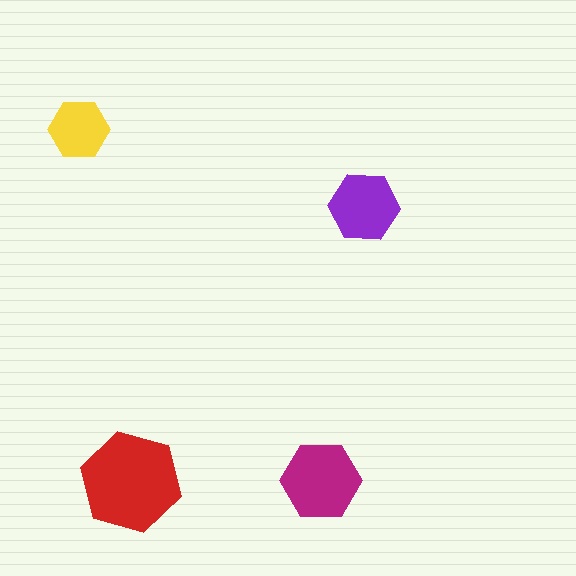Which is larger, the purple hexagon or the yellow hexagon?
The purple one.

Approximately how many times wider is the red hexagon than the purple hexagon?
About 1.5 times wider.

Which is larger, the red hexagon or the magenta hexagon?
The red one.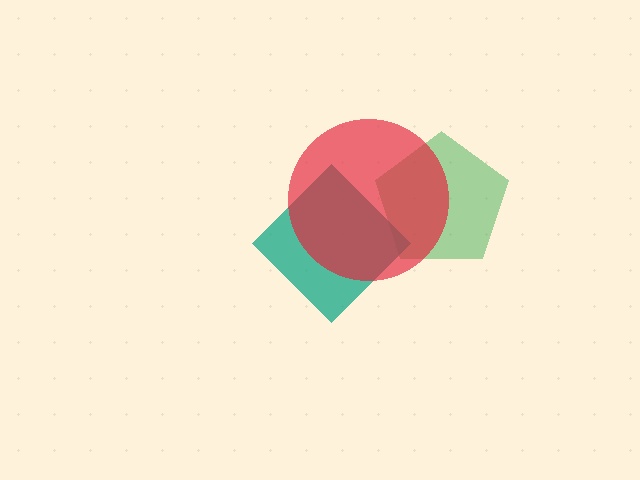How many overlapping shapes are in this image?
There are 3 overlapping shapes in the image.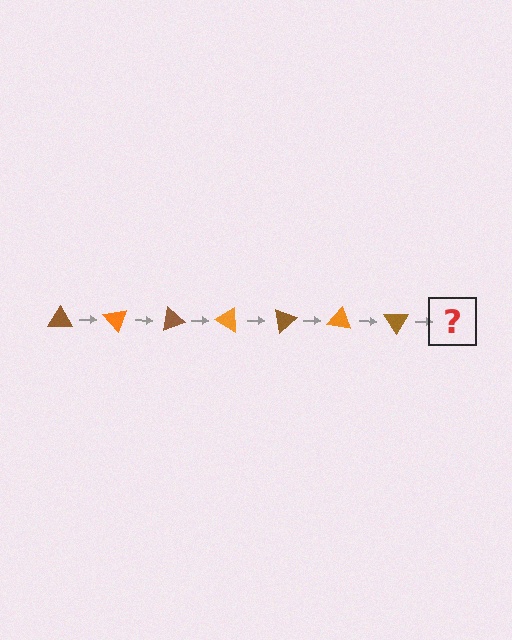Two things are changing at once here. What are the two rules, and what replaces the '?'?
The two rules are that it rotates 50 degrees each step and the color cycles through brown and orange. The '?' should be an orange triangle, rotated 350 degrees from the start.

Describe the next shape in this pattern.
It should be an orange triangle, rotated 350 degrees from the start.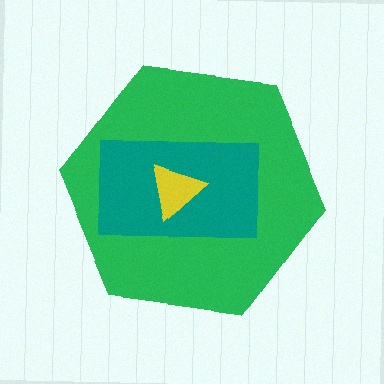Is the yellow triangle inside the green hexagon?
Yes.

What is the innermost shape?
The yellow triangle.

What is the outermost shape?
The green hexagon.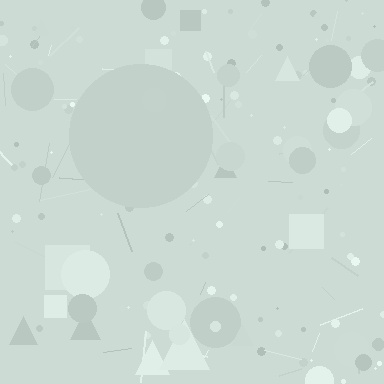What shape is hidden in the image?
A circle is hidden in the image.